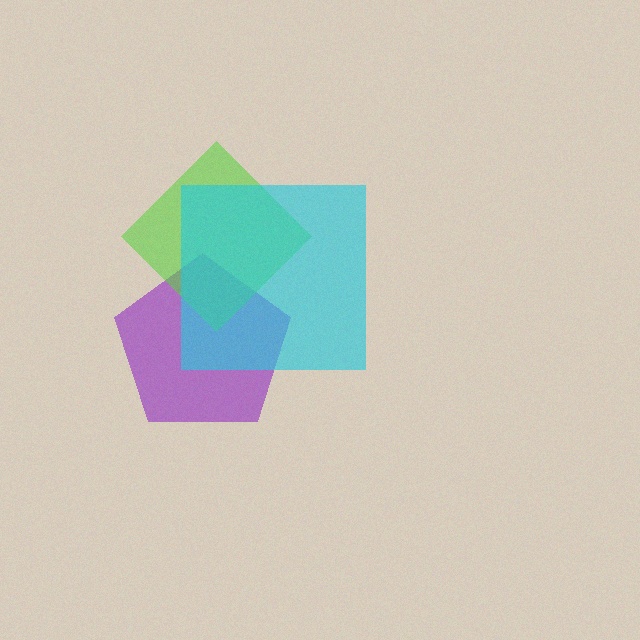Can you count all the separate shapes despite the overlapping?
Yes, there are 3 separate shapes.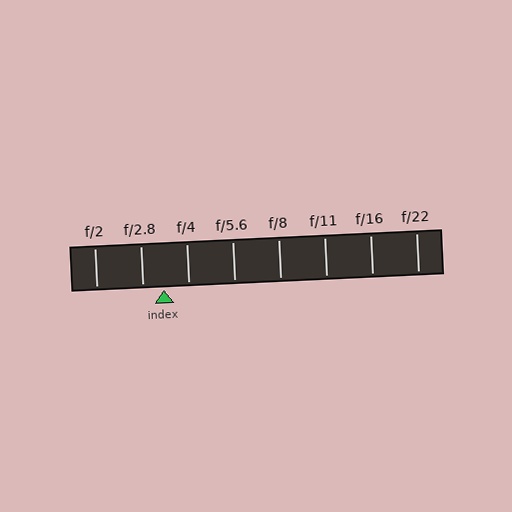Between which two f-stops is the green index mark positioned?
The index mark is between f/2.8 and f/4.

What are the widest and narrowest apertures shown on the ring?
The widest aperture shown is f/2 and the narrowest is f/22.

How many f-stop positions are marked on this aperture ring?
There are 8 f-stop positions marked.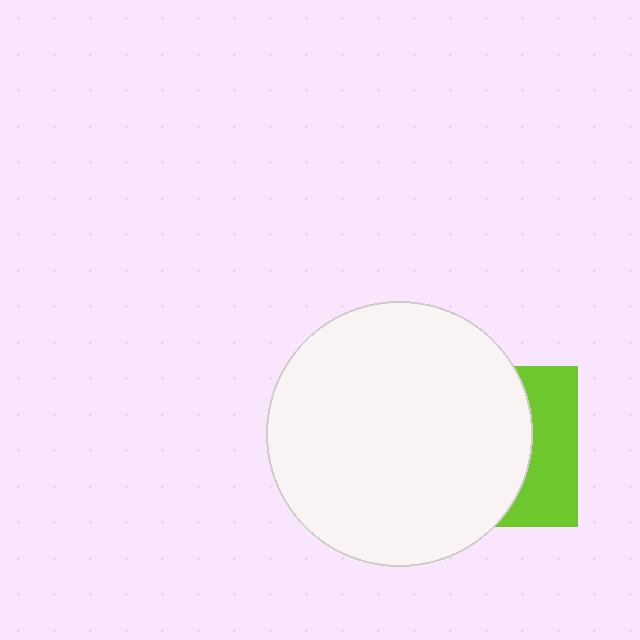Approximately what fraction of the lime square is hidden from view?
Roughly 66% of the lime square is hidden behind the white circle.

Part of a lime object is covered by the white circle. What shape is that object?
It is a square.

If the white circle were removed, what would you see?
You would see the complete lime square.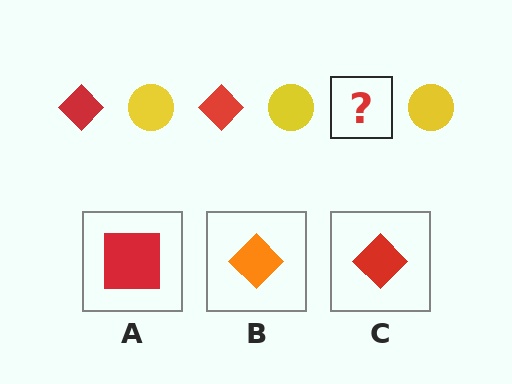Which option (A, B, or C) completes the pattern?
C.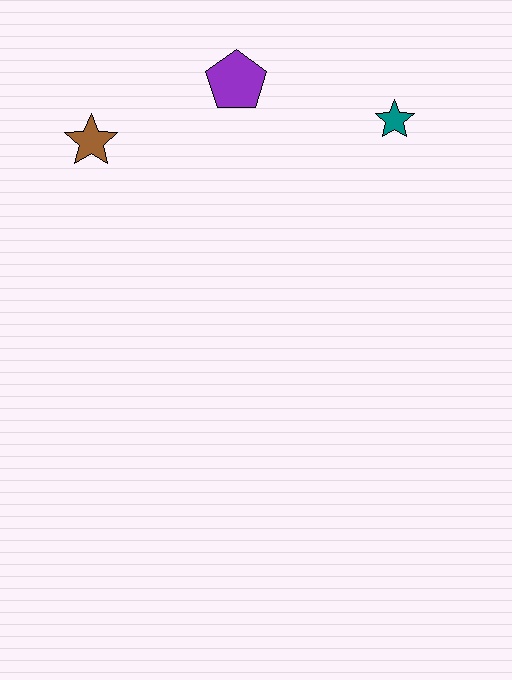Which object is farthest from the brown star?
The teal star is farthest from the brown star.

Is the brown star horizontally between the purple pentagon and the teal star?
No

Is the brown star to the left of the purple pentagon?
Yes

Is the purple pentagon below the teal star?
No